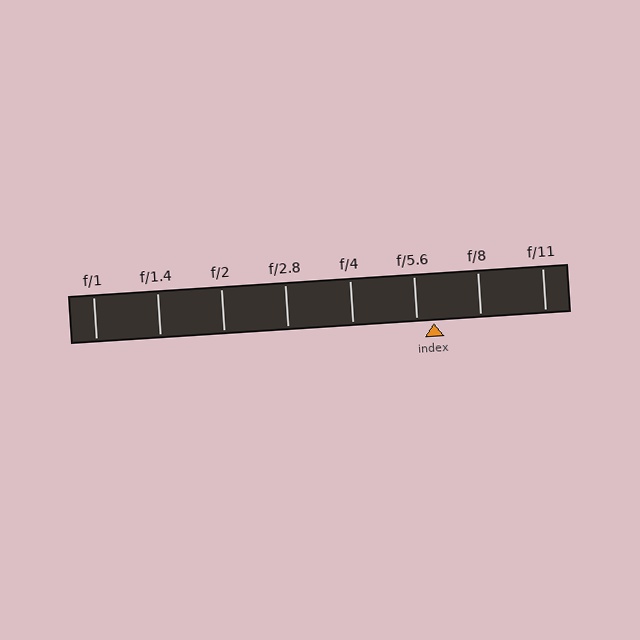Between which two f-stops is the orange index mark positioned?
The index mark is between f/5.6 and f/8.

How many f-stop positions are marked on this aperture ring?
There are 8 f-stop positions marked.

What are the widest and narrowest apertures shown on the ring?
The widest aperture shown is f/1 and the narrowest is f/11.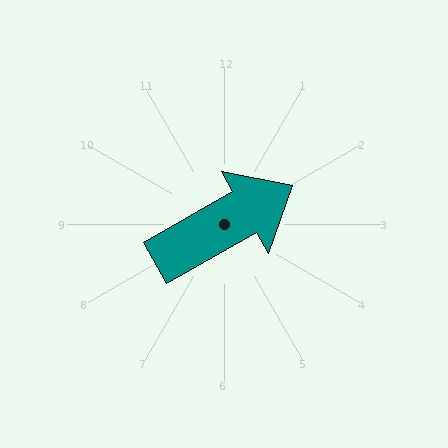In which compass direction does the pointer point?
Northeast.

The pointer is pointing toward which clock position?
Roughly 2 o'clock.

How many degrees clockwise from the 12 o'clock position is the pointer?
Approximately 60 degrees.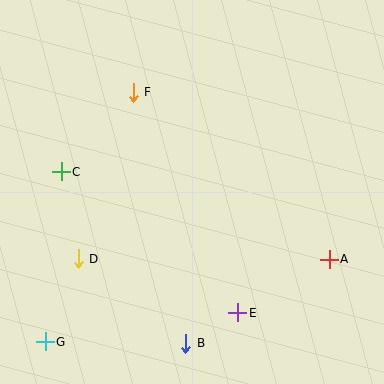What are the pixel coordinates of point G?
Point G is at (45, 342).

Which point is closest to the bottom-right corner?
Point A is closest to the bottom-right corner.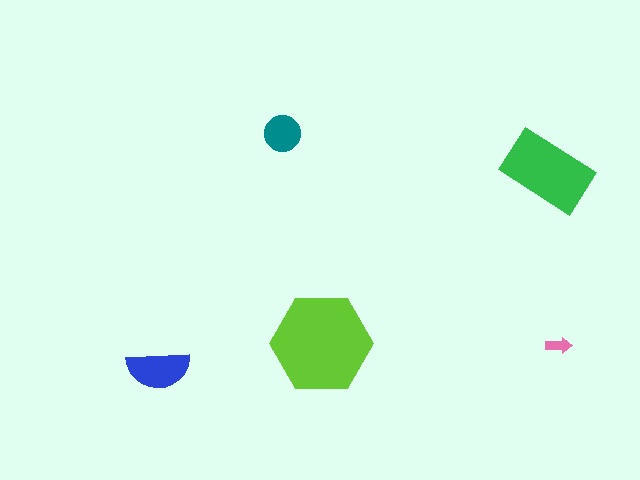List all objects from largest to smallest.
The lime hexagon, the green rectangle, the blue semicircle, the teal circle, the pink arrow.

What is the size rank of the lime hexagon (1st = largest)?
1st.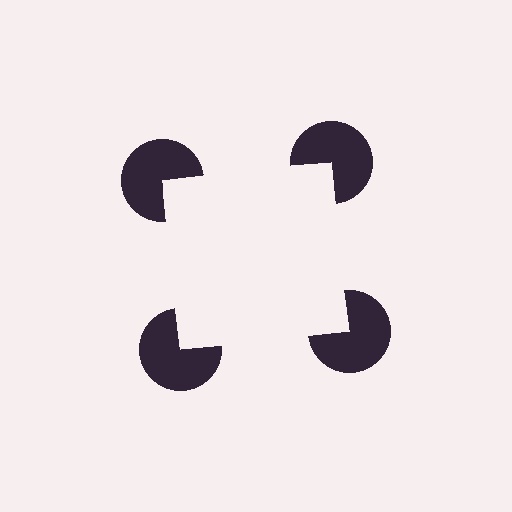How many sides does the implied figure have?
4 sides.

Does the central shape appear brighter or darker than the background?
It typically appears slightly brighter than the background, even though no actual brightness change is drawn.